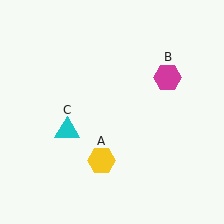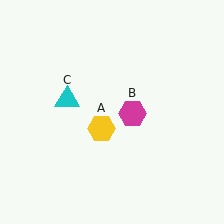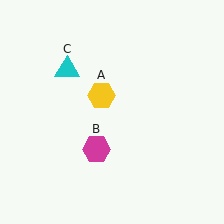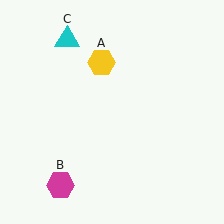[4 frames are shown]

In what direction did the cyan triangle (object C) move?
The cyan triangle (object C) moved up.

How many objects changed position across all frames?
3 objects changed position: yellow hexagon (object A), magenta hexagon (object B), cyan triangle (object C).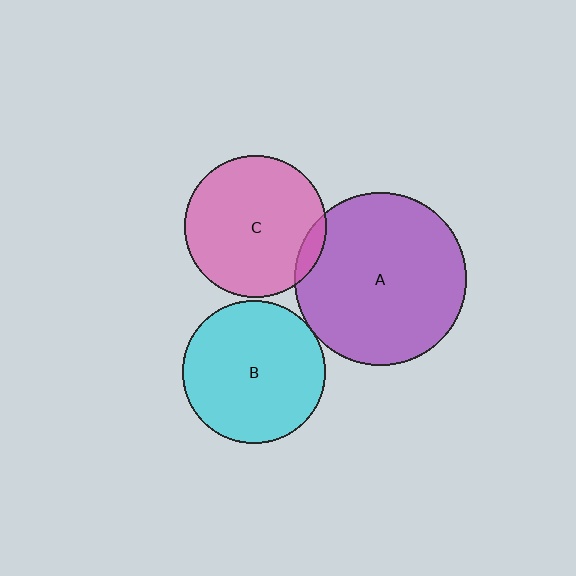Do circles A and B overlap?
Yes.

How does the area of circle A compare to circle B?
Approximately 1.5 times.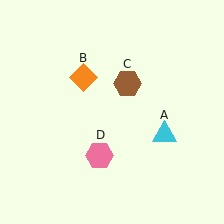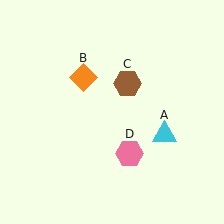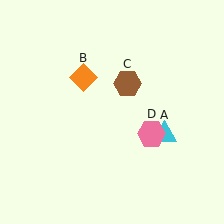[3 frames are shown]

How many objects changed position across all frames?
1 object changed position: pink hexagon (object D).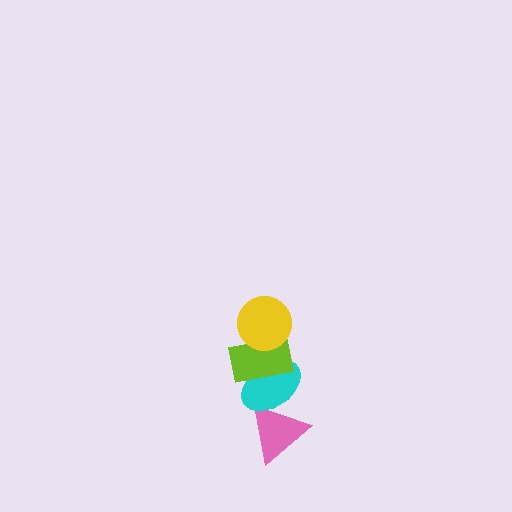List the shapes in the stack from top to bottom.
From top to bottom: the yellow circle, the lime rectangle, the cyan ellipse, the pink triangle.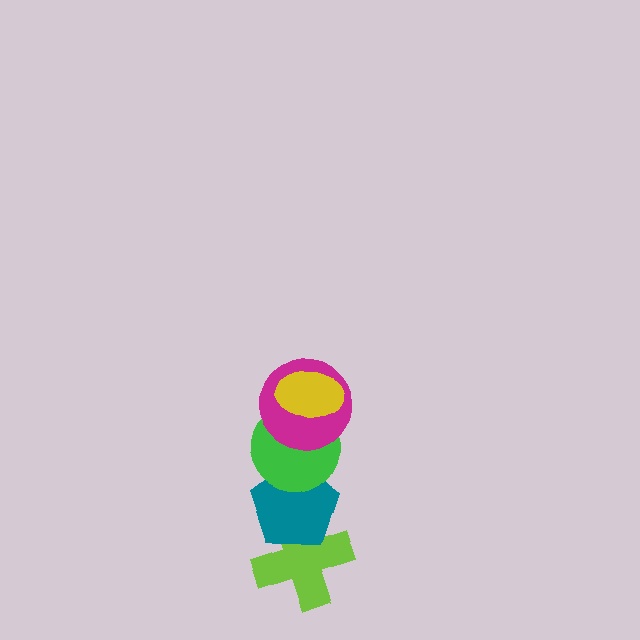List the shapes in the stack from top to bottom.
From top to bottom: the yellow ellipse, the magenta circle, the green circle, the teal pentagon, the lime cross.